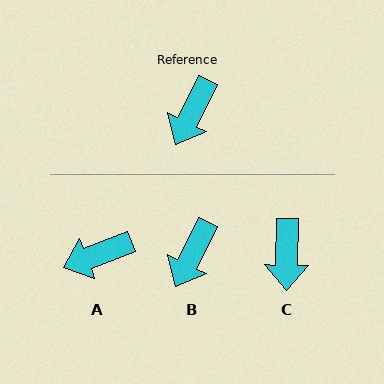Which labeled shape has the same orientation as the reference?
B.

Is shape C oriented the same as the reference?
No, it is off by about 25 degrees.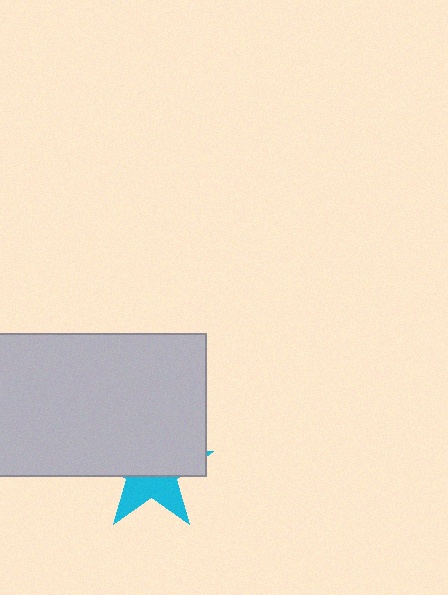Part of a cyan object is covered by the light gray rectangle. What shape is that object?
It is a star.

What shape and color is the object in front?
The object in front is a light gray rectangle.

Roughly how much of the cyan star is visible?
A small part of it is visible (roughly 39%).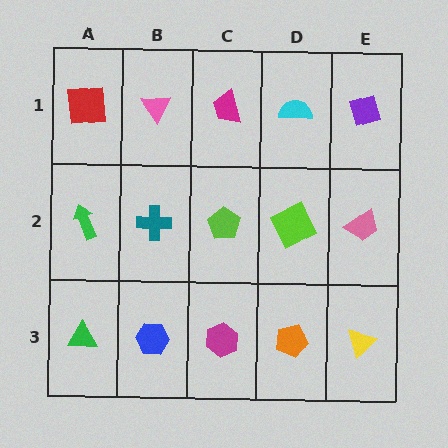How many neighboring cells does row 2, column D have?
4.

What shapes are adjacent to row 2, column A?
A red square (row 1, column A), a green triangle (row 3, column A), a teal cross (row 2, column B).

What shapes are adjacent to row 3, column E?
A pink trapezoid (row 2, column E), an orange pentagon (row 3, column D).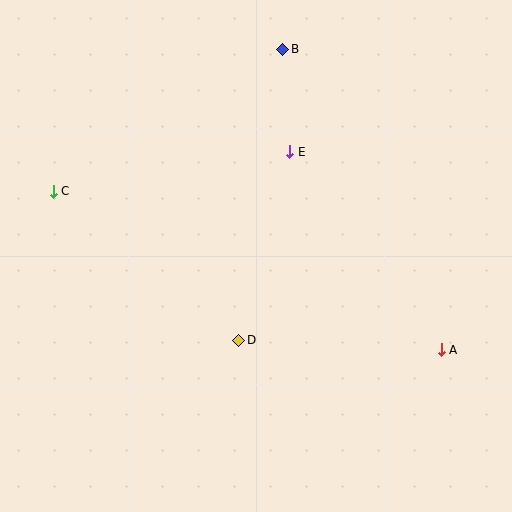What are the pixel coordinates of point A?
Point A is at (441, 350).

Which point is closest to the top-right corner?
Point B is closest to the top-right corner.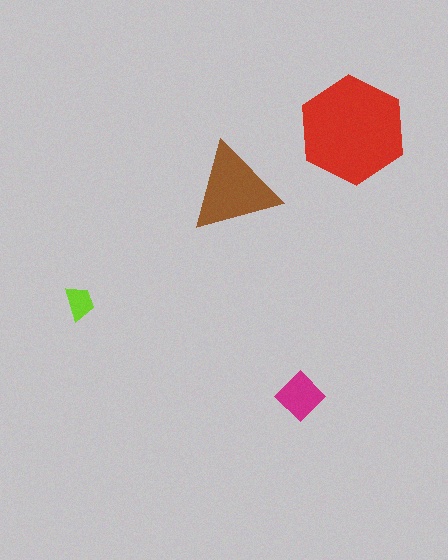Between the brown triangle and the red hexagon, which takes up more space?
The red hexagon.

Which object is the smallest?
The lime trapezoid.